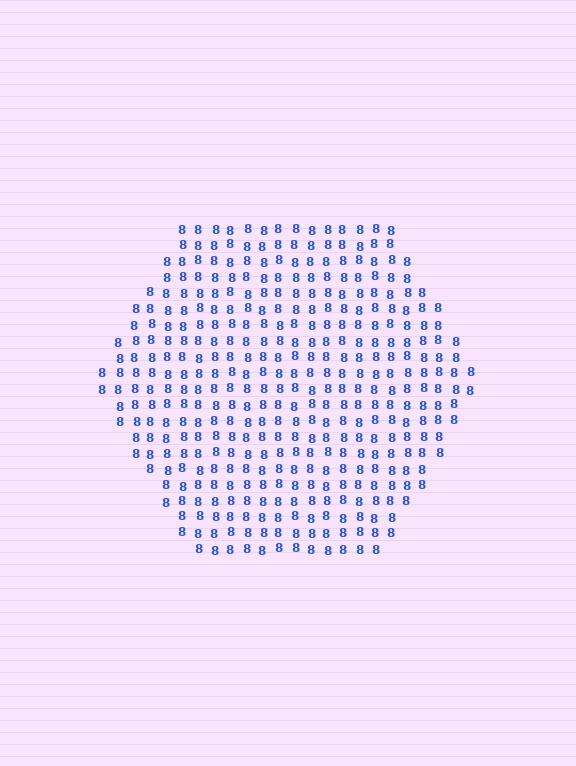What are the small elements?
The small elements are digit 8's.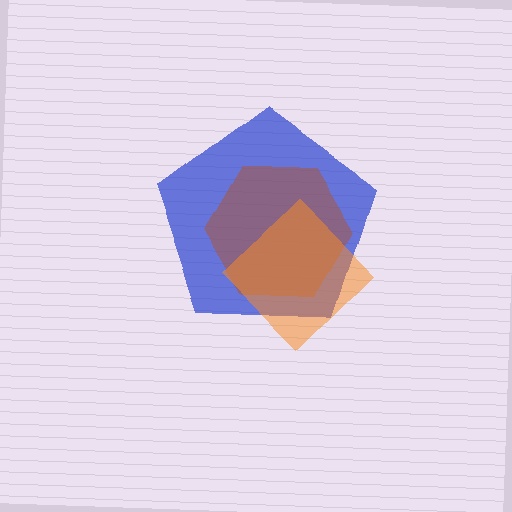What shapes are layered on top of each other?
The layered shapes are: a blue pentagon, a brown hexagon, an orange diamond.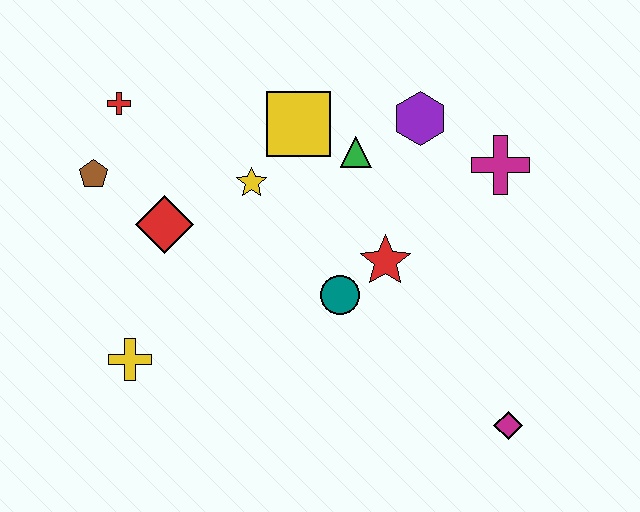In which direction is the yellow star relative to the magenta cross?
The yellow star is to the left of the magenta cross.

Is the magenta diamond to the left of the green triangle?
No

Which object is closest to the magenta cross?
The purple hexagon is closest to the magenta cross.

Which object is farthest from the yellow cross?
The magenta cross is farthest from the yellow cross.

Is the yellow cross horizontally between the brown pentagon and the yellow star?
Yes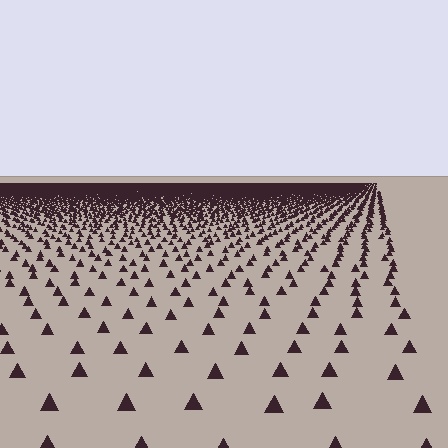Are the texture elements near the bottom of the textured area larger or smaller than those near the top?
Larger. Near the bottom, elements are closer to the viewer and appear at a bigger on-screen size.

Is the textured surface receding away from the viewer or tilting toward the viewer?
The surface is receding away from the viewer. Texture elements get smaller and denser toward the top.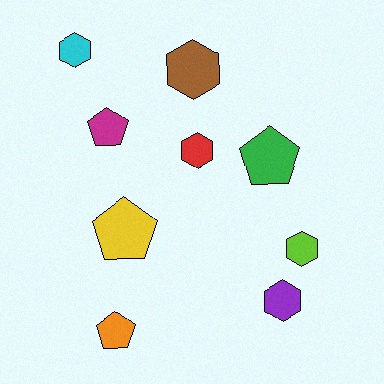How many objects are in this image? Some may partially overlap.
There are 9 objects.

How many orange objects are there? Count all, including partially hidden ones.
There is 1 orange object.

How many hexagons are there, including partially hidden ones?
There are 5 hexagons.